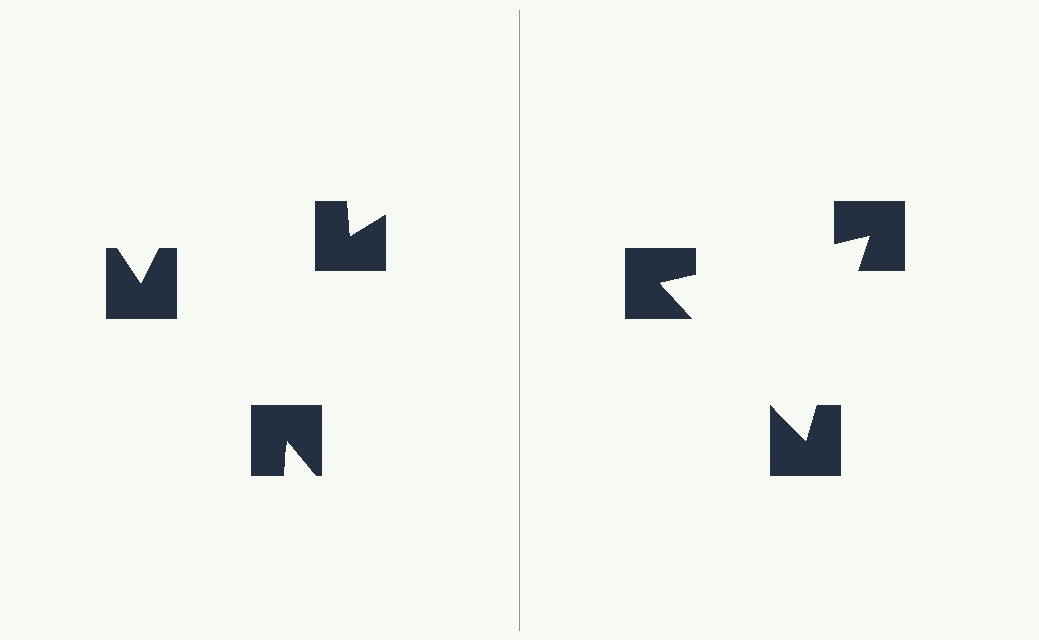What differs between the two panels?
The notched squares are positioned identically on both sides; only the wedge orientations differ. On the right they align to a triangle; on the left they are misaligned.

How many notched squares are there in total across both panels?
6 — 3 on each side.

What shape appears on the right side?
An illusory triangle.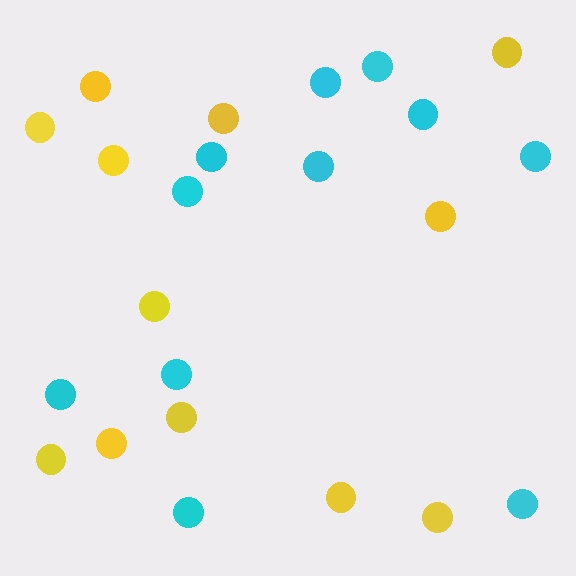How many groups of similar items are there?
There are 2 groups: one group of yellow circles (12) and one group of cyan circles (11).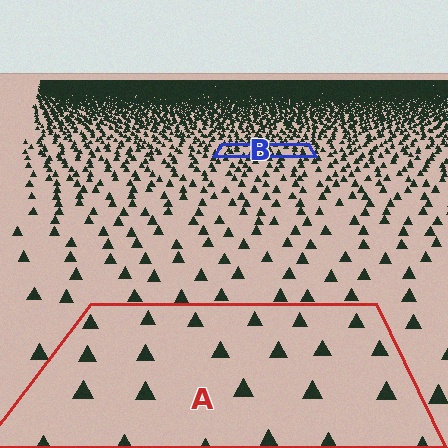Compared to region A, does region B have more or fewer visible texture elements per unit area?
Region B has more texture elements per unit area — they are packed more densely because it is farther away.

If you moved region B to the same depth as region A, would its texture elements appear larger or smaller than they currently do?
They would appear larger. At a closer depth, the same texture elements are projected at a bigger on-screen size.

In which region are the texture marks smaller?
The texture marks are smaller in region B, because it is farther away.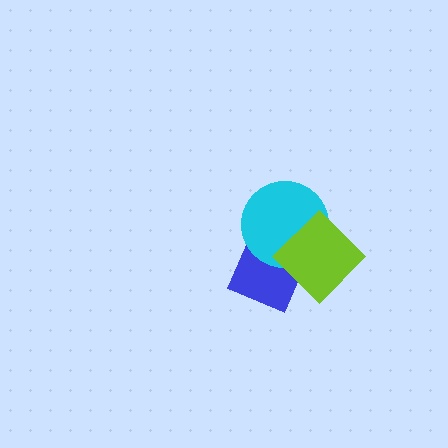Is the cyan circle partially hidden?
Yes, it is partially covered by another shape.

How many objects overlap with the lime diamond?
2 objects overlap with the lime diamond.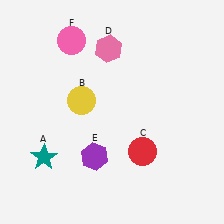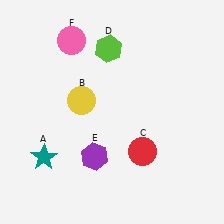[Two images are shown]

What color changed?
The hexagon (D) changed from pink in Image 1 to lime in Image 2.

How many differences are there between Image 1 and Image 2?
There is 1 difference between the two images.